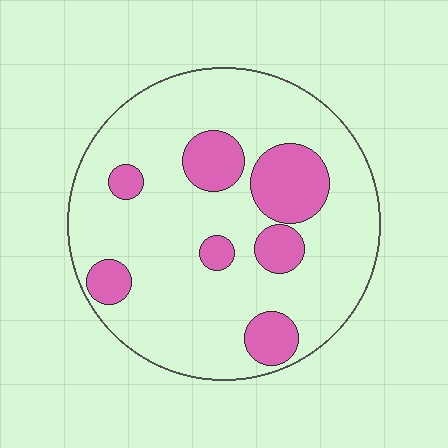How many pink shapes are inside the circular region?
7.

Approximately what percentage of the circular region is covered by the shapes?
Approximately 20%.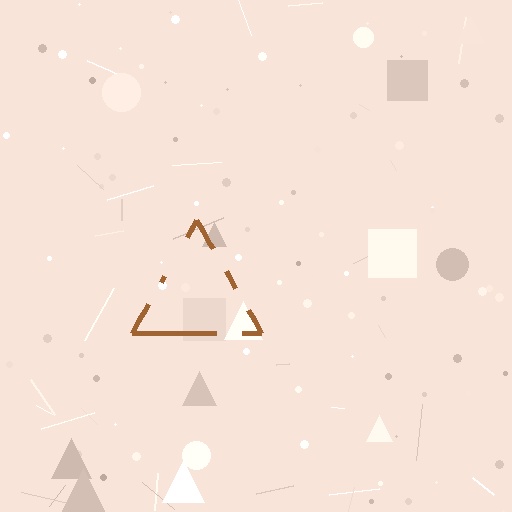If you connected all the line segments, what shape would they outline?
They would outline a triangle.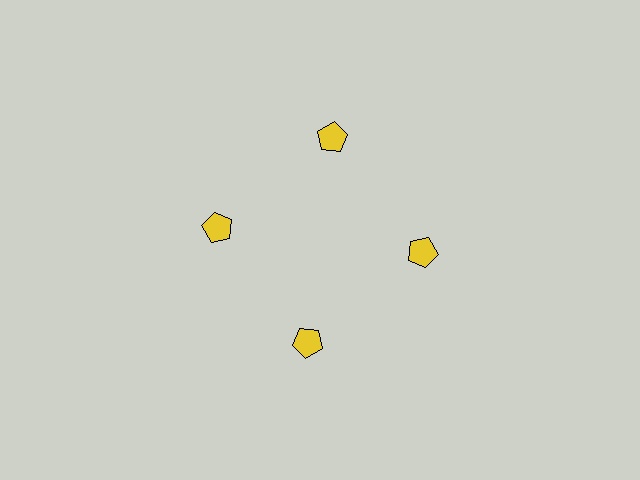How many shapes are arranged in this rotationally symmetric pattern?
There are 4 shapes, arranged in 4 groups of 1.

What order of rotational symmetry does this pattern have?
This pattern has 4-fold rotational symmetry.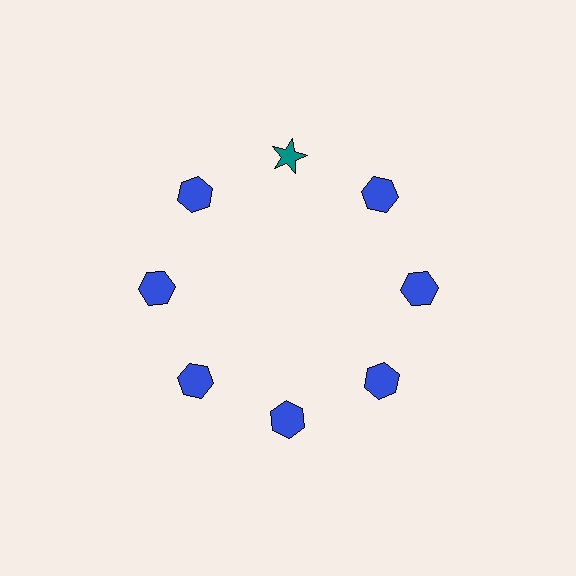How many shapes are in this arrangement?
There are 8 shapes arranged in a ring pattern.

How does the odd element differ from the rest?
It differs in both color (teal instead of blue) and shape (star instead of hexagon).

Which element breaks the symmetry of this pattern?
The teal star at roughly the 12 o'clock position breaks the symmetry. All other shapes are blue hexagons.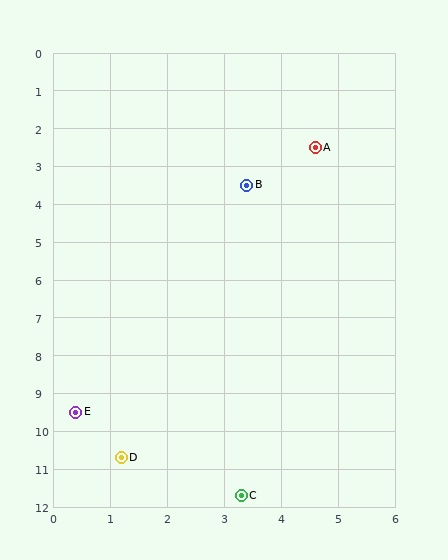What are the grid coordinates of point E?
Point E is at approximately (0.4, 9.5).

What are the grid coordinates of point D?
Point D is at approximately (1.2, 10.7).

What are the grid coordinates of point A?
Point A is at approximately (4.6, 2.5).